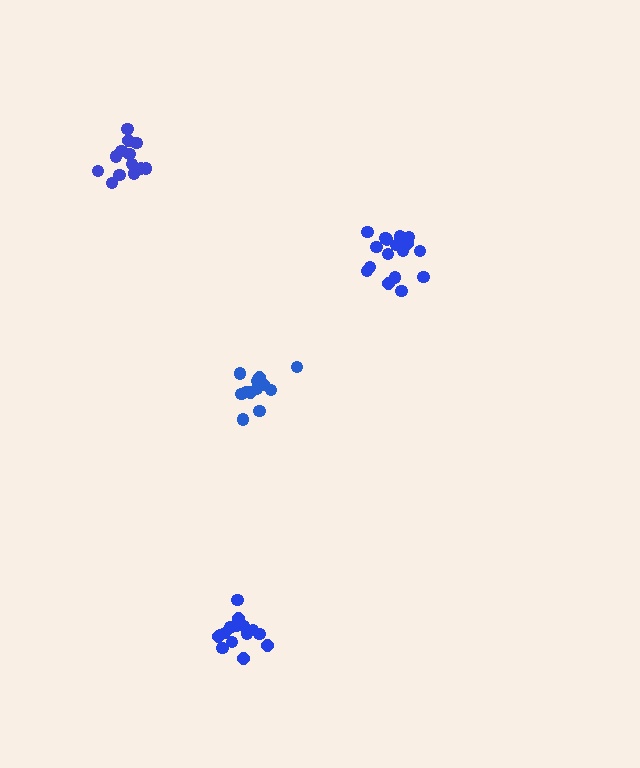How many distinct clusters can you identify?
There are 4 distinct clusters.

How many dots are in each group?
Group 1: 13 dots, Group 2: 15 dots, Group 3: 17 dots, Group 4: 13 dots (58 total).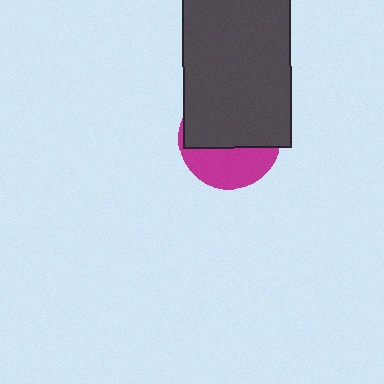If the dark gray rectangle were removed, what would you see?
You would see the complete magenta circle.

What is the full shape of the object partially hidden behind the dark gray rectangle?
The partially hidden object is a magenta circle.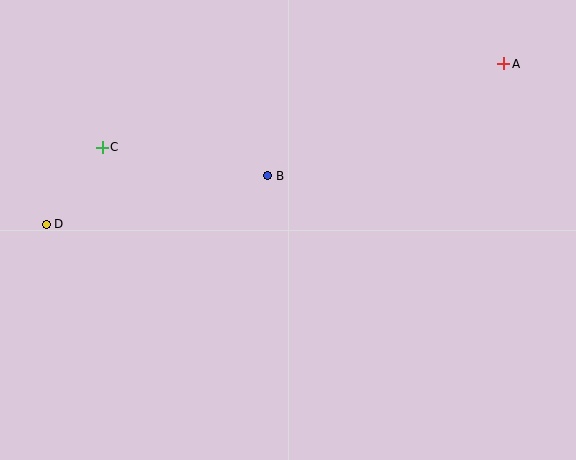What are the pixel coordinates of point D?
Point D is at (46, 224).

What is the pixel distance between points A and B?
The distance between A and B is 261 pixels.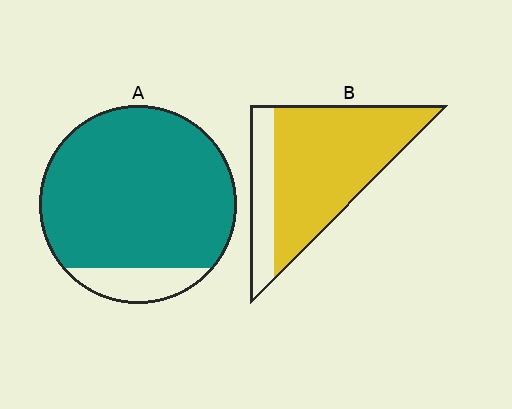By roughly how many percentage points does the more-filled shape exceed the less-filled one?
By roughly 10 percentage points (A over B).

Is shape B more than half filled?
Yes.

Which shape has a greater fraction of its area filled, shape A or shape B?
Shape A.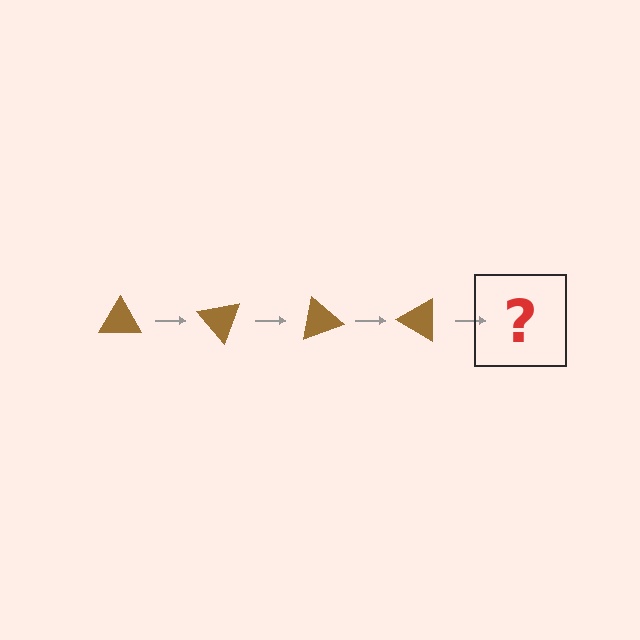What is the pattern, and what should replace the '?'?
The pattern is that the triangle rotates 50 degrees each step. The '?' should be a brown triangle rotated 200 degrees.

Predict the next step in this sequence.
The next step is a brown triangle rotated 200 degrees.